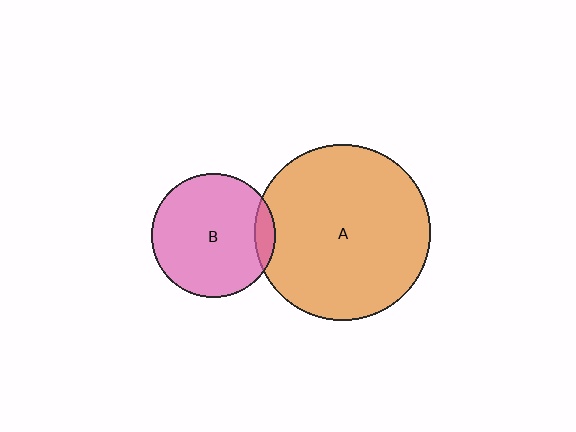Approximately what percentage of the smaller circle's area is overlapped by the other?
Approximately 10%.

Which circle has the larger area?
Circle A (orange).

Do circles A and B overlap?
Yes.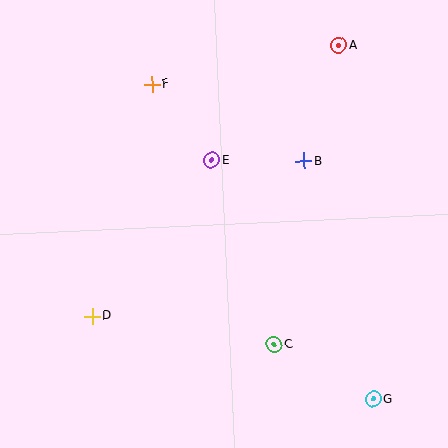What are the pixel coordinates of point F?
Point F is at (152, 84).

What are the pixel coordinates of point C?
Point C is at (274, 345).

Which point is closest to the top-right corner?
Point A is closest to the top-right corner.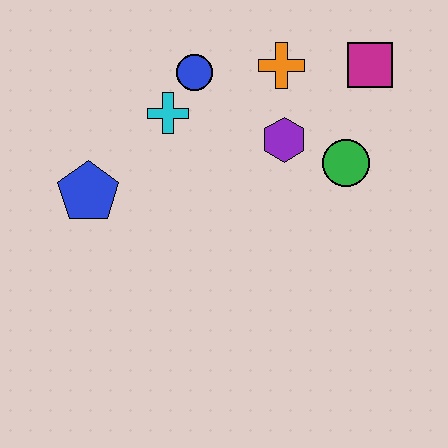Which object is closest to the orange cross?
The purple hexagon is closest to the orange cross.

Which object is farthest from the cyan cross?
The magenta square is farthest from the cyan cross.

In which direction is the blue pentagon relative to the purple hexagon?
The blue pentagon is to the left of the purple hexagon.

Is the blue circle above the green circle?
Yes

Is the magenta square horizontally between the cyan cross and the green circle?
No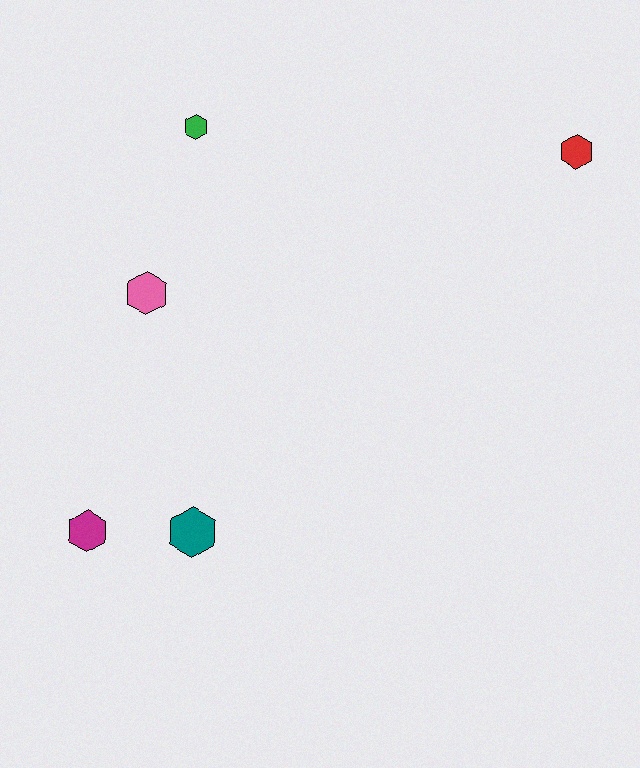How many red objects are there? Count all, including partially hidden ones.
There is 1 red object.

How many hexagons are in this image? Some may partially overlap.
There are 5 hexagons.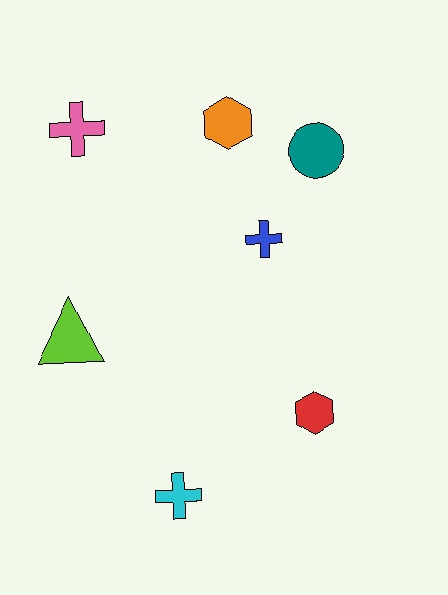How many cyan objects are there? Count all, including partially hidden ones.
There is 1 cyan object.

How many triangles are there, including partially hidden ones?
There is 1 triangle.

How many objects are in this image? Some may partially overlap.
There are 7 objects.